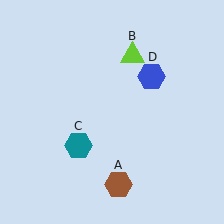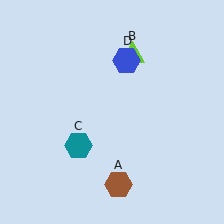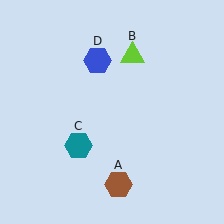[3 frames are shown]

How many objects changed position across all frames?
1 object changed position: blue hexagon (object D).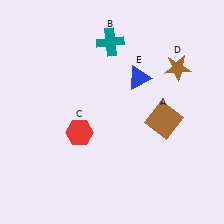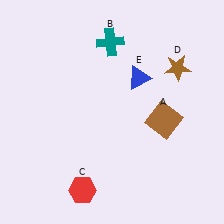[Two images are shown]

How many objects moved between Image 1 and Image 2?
1 object moved between the two images.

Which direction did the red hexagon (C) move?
The red hexagon (C) moved down.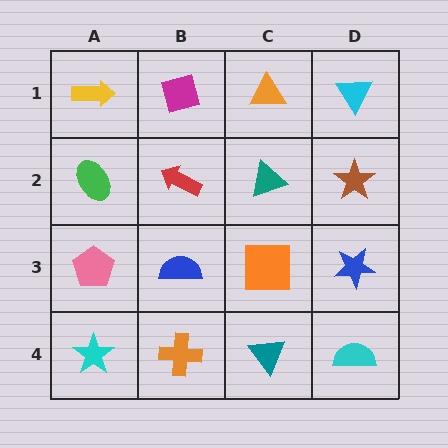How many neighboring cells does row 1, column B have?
3.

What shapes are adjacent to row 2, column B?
A magenta diamond (row 1, column B), a blue semicircle (row 3, column B), a green ellipse (row 2, column A), a teal triangle (row 2, column C).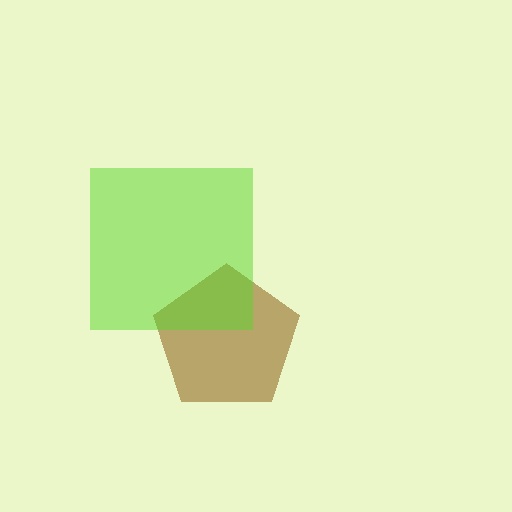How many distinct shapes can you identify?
There are 2 distinct shapes: a brown pentagon, a lime square.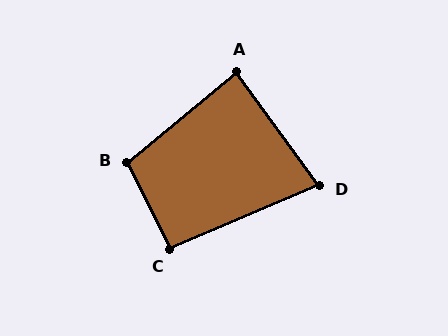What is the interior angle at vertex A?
Approximately 86 degrees (approximately right).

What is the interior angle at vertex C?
Approximately 94 degrees (approximately right).